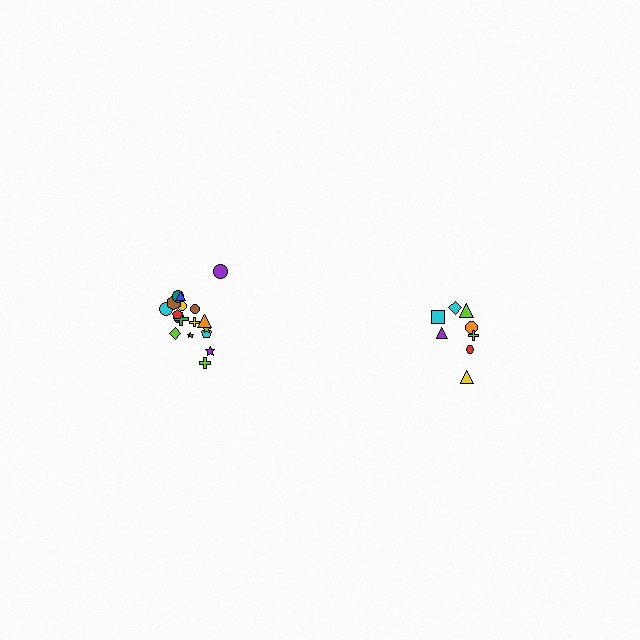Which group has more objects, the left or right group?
The left group.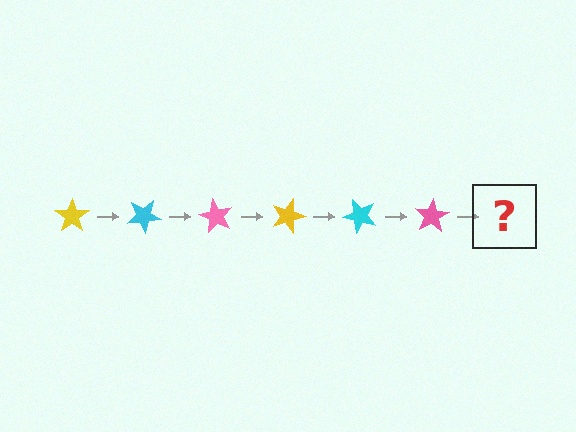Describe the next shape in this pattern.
It should be a yellow star, rotated 180 degrees from the start.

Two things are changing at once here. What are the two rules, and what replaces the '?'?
The two rules are that it rotates 30 degrees each step and the color cycles through yellow, cyan, and pink. The '?' should be a yellow star, rotated 180 degrees from the start.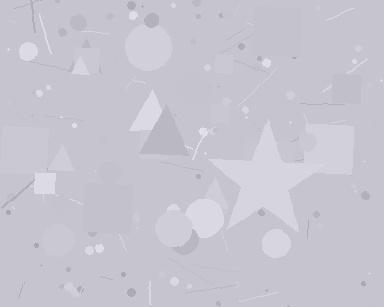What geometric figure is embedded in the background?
A star is embedded in the background.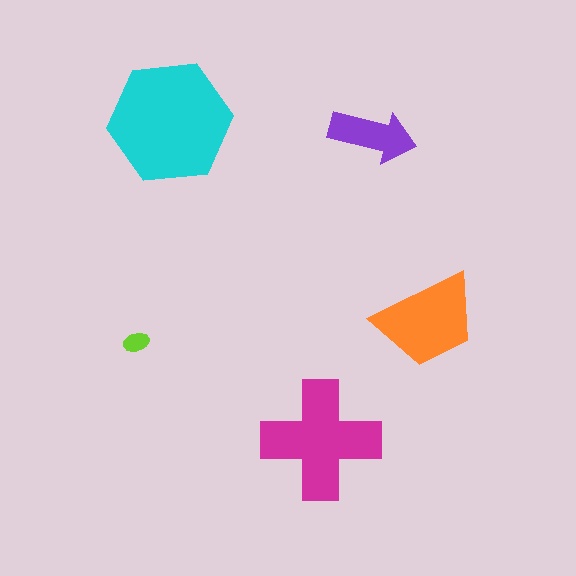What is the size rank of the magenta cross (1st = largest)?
2nd.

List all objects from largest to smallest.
The cyan hexagon, the magenta cross, the orange trapezoid, the purple arrow, the lime ellipse.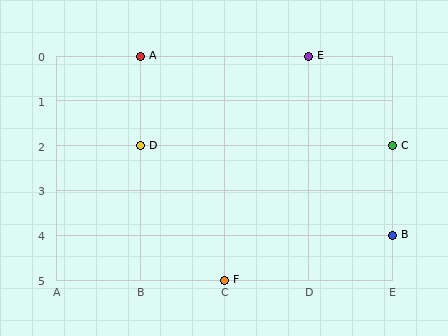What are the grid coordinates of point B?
Point B is at grid coordinates (E, 4).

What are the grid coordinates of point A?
Point A is at grid coordinates (B, 0).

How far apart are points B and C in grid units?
Points B and C are 2 rows apart.